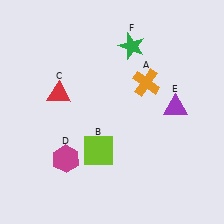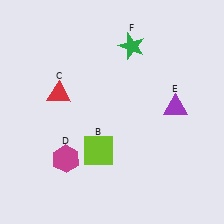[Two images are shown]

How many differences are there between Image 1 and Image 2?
There is 1 difference between the two images.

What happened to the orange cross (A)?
The orange cross (A) was removed in Image 2. It was in the top-right area of Image 1.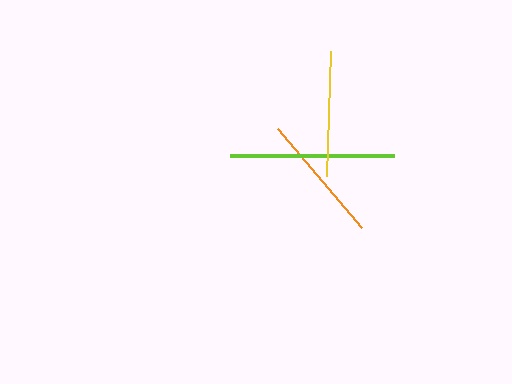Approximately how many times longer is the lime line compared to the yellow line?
The lime line is approximately 1.3 times the length of the yellow line.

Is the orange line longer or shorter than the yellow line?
The orange line is longer than the yellow line.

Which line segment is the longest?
The lime line is the longest at approximately 164 pixels.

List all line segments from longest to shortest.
From longest to shortest: lime, orange, yellow.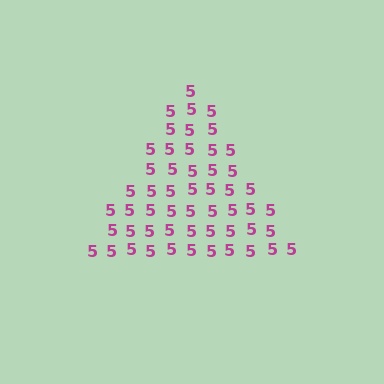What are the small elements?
The small elements are digit 5's.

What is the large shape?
The large shape is a triangle.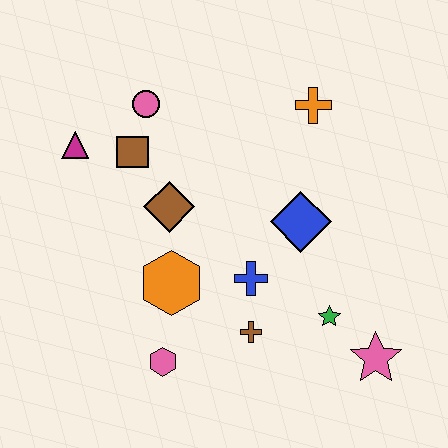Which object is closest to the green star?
The pink star is closest to the green star.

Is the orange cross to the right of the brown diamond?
Yes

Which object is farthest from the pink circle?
The pink star is farthest from the pink circle.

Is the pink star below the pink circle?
Yes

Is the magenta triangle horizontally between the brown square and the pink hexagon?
No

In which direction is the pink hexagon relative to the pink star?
The pink hexagon is to the left of the pink star.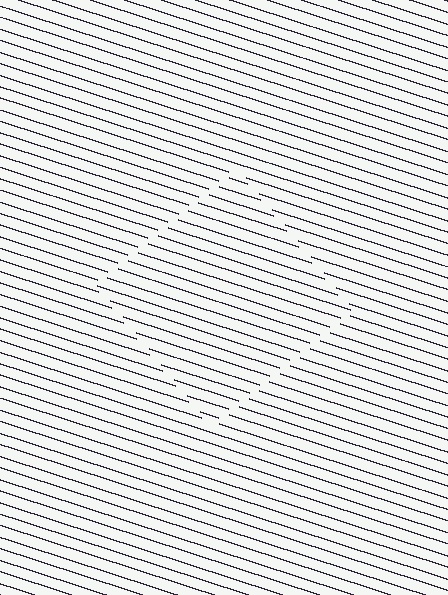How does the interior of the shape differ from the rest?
The interior of the shape contains the same grating, shifted by half a period — the contour is defined by the phase discontinuity where line-ends from the inner and outer gratings abut.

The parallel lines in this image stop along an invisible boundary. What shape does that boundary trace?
An illusory square. The interior of the shape contains the same grating, shifted by half a period — the contour is defined by the phase discontinuity where line-ends from the inner and outer gratings abut.